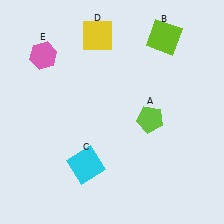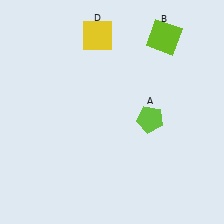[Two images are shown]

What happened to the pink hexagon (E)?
The pink hexagon (E) was removed in Image 2. It was in the top-left area of Image 1.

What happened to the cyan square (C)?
The cyan square (C) was removed in Image 2. It was in the bottom-left area of Image 1.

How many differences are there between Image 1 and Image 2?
There are 2 differences between the two images.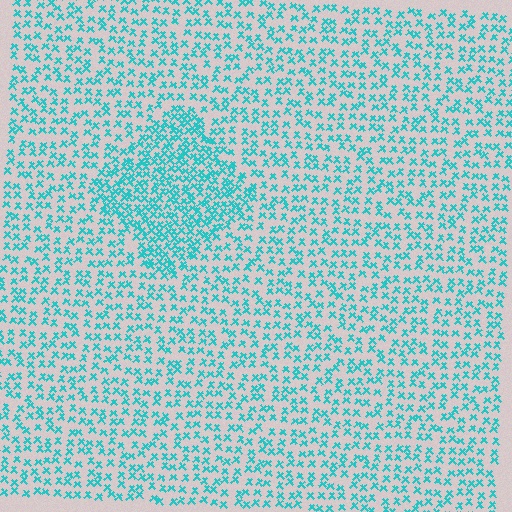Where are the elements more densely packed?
The elements are more densely packed inside the diamond boundary.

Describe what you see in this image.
The image contains small cyan elements arranged at two different densities. A diamond-shaped region is visible where the elements are more densely packed than the surrounding area.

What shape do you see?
I see a diamond.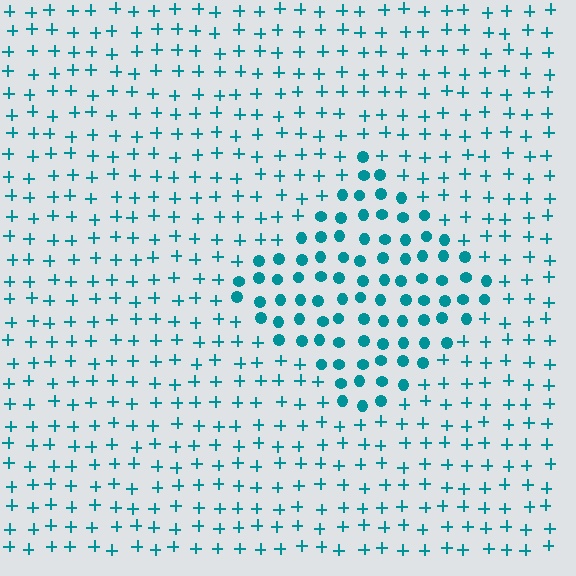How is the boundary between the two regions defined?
The boundary is defined by a change in element shape: circles inside vs. plus signs outside. All elements share the same color and spacing.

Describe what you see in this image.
The image is filled with small teal elements arranged in a uniform grid. A diamond-shaped region contains circles, while the surrounding area contains plus signs. The boundary is defined purely by the change in element shape.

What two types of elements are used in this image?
The image uses circles inside the diamond region and plus signs outside it.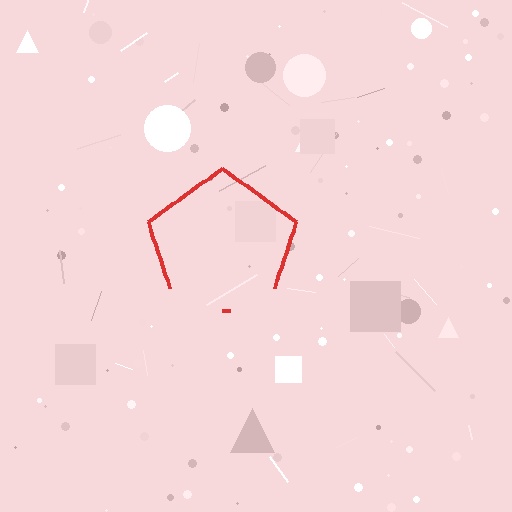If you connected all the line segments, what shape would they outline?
They would outline a pentagon.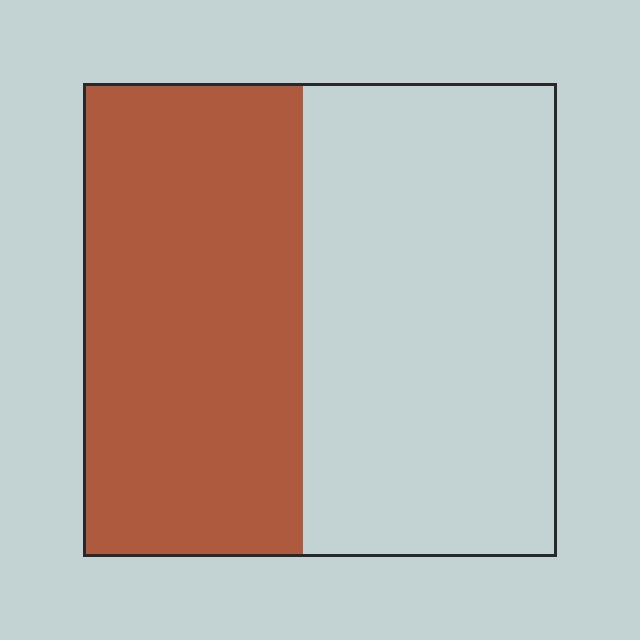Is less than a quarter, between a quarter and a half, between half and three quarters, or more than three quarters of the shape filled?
Between a quarter and a half.